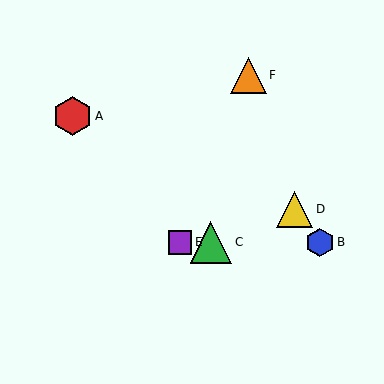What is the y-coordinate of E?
Object E is at y≈242.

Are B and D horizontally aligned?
No, B is at y≈242 and D is at y≈209.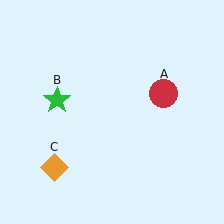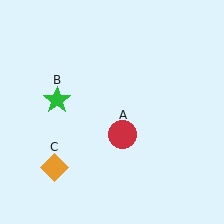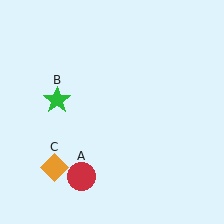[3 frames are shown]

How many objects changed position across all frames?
1 object changed position: red circle (object A).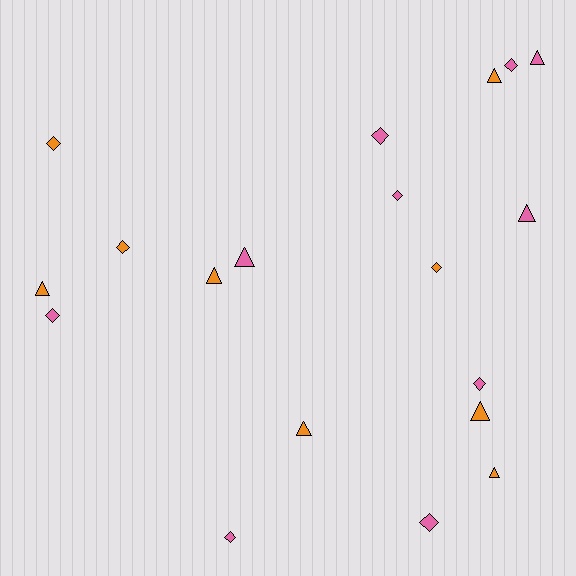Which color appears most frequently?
Pink, with 10 objects.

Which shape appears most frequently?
Diamond, with 10 objects.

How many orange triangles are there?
There are 6 orange triangles.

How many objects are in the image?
There are 19 objects.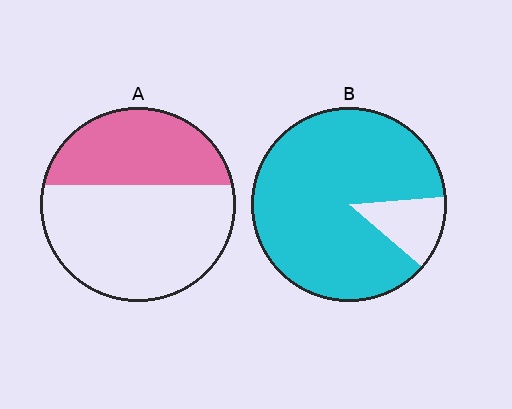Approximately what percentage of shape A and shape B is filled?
A is approximately 35% and B is approximately 85%.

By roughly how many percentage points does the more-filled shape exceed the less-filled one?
By roughly 50 percentage points (B over A).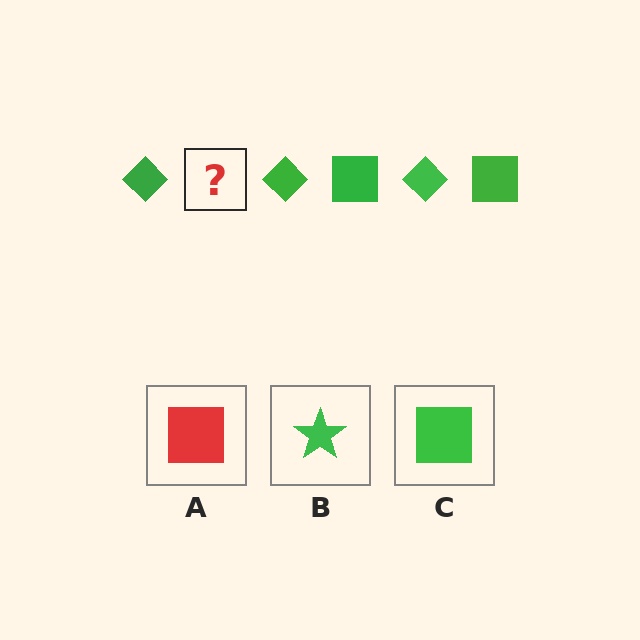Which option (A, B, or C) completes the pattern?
C.